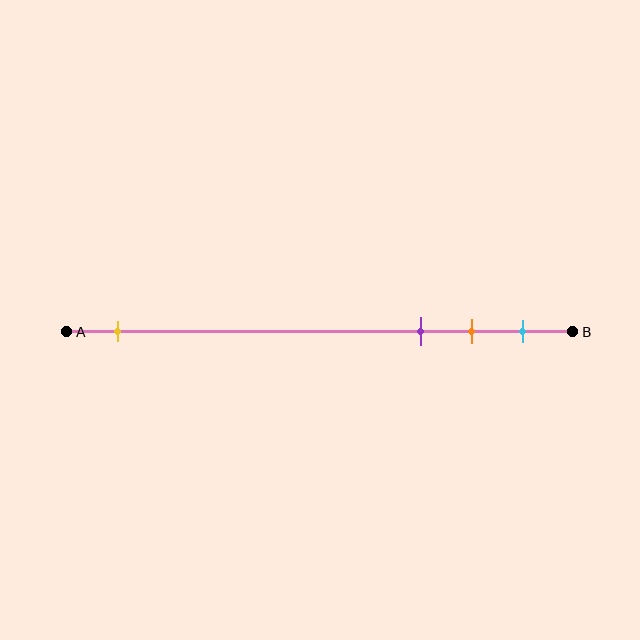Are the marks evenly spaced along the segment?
No, the marks are not evenly spaced.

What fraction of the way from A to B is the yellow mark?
The yellow mark is approximately 10% (0.1) of the way from A to B.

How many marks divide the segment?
There are 4 marks dividing the segment.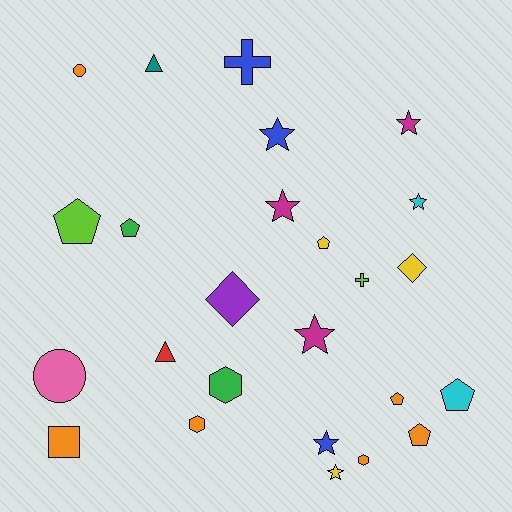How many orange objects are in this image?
There are 6 orange objects.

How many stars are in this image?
There are 7 stars.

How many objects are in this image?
There are 25 objects.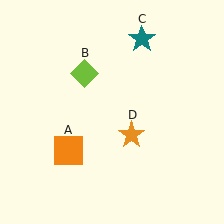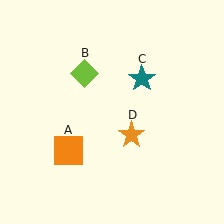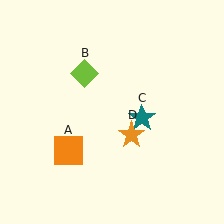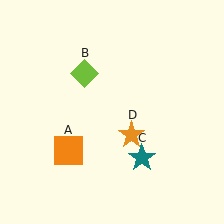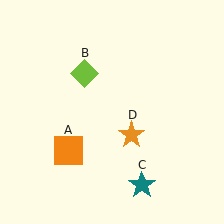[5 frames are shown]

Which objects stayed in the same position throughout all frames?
Orange square (object A) and lime diamond (object B) and orange star (object D) remained stationary.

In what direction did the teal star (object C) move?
The teal star (object C) moved down.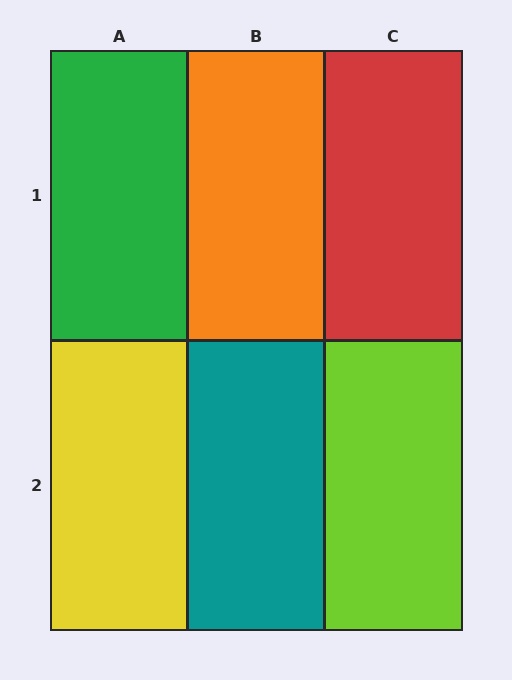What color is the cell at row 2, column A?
Yellow.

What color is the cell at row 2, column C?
Lime.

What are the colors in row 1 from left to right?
Green, orange, red.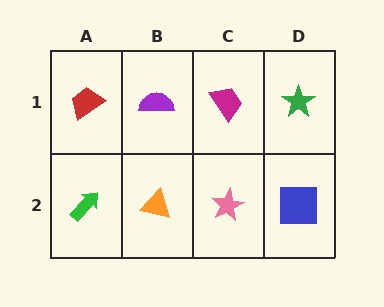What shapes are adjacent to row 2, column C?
A magenta trapezoid (row 1, column C), an orange triangle (row 2, column B), a blue square (row 2, column D).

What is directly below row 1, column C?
A pink star.